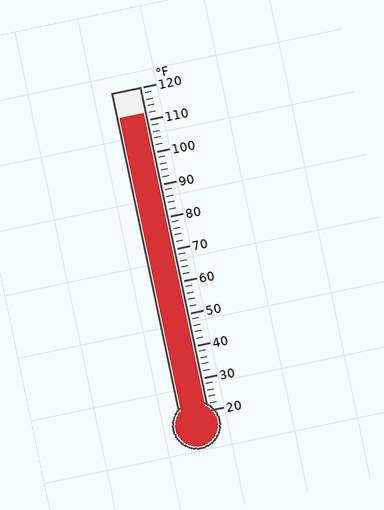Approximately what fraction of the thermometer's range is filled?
The thermometer is filled to approximately 90% of its range.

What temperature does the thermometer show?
The thermometer shows approximately 112°F.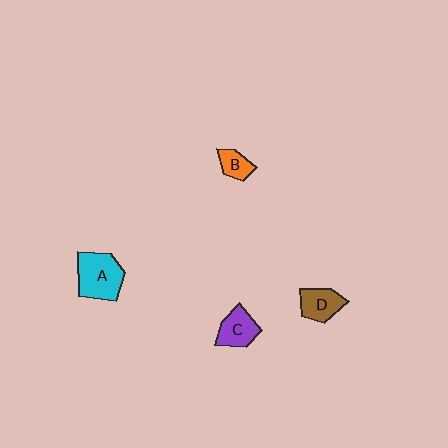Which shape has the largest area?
Shape A (cyan).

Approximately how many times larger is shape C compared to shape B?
Approximately 1.6 times.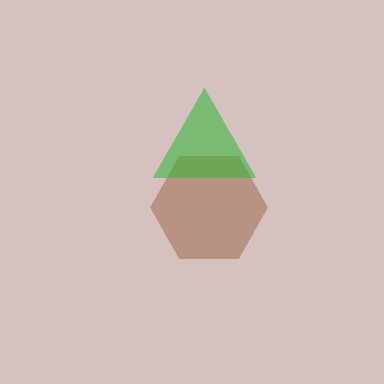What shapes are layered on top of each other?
The layered shapes are: a brown hexagon, a green triangle.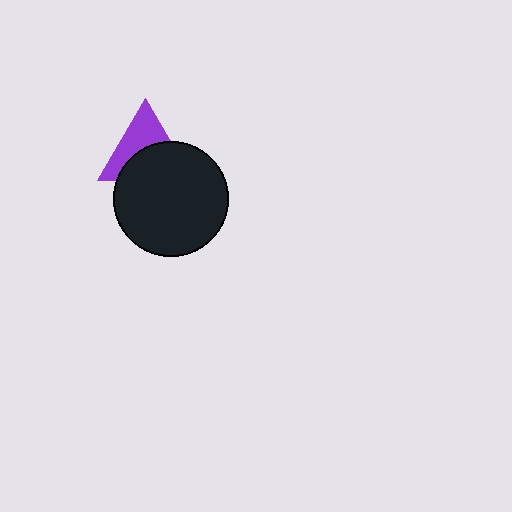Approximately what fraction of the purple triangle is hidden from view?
Roughly 51% of the purple triangle is hidden behind the black circle.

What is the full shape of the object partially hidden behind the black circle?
The partially hidden object is a purple triangle.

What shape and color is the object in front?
The object in front is a black circle.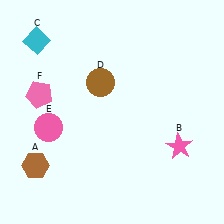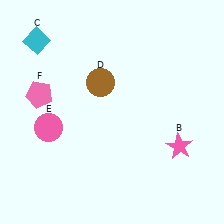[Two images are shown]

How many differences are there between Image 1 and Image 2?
There is 1 difference between the two images.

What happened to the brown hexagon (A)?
The brown hexagon (A) was removed in Image 2. It was in the bottom-left area of Image 1.